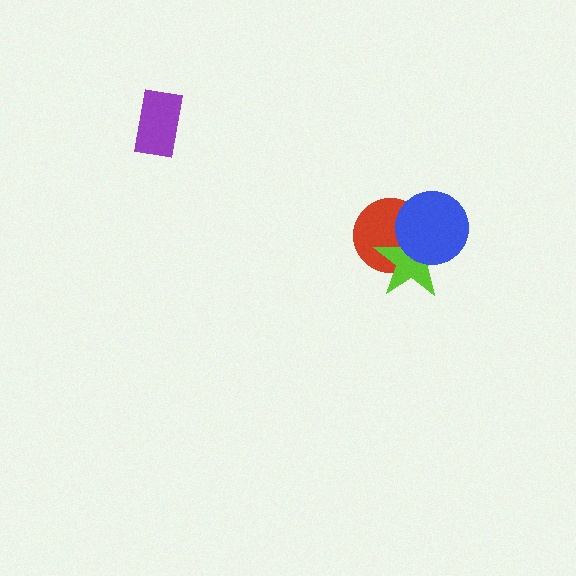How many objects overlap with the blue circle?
2 objects overlap with the blue circle.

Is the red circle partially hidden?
Yes, it is partially covered by another shape.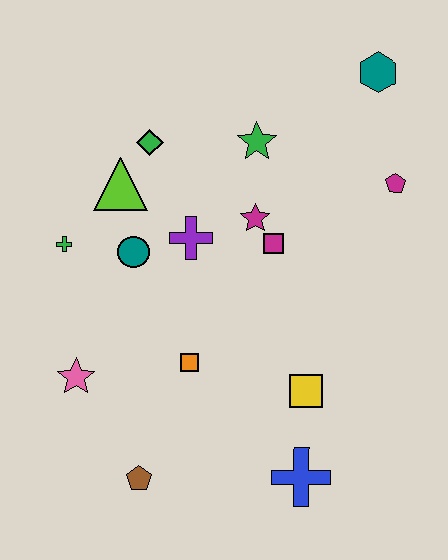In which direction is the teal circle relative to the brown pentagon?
The teal circle is above the brown pentagon.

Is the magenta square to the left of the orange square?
No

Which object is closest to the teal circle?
The purple cross is closest to the teal circle.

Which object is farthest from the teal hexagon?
The brown pentagon is farthest from the teal hexagon.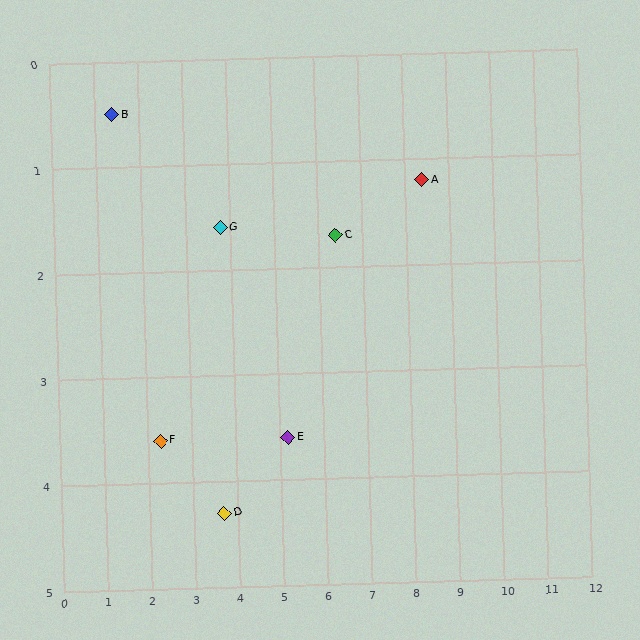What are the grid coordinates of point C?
Point C is at approximately (6.4, 1.7).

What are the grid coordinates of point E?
Point E is at approximately (5.2, 3.6).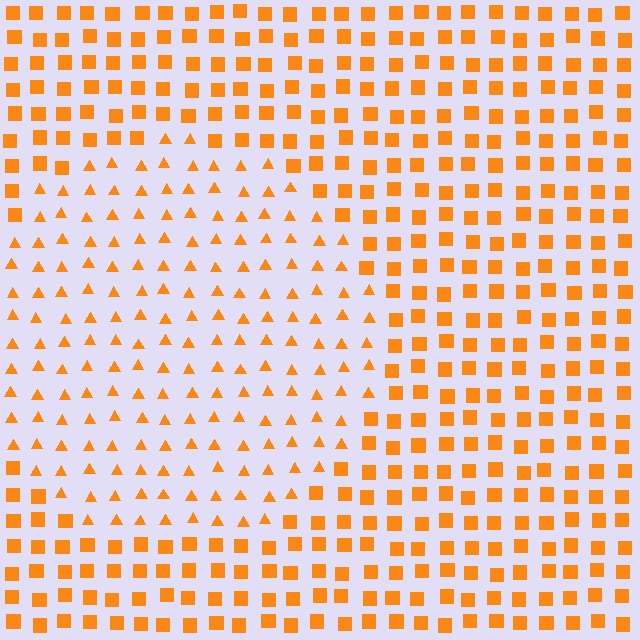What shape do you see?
I see a circle.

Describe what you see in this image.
The image is filled with small orange elements arranged in a uniform grid. A circle-shaped region contains triangles, while the surrounding area contains squares. The boundary is defined purely by the change in element shape.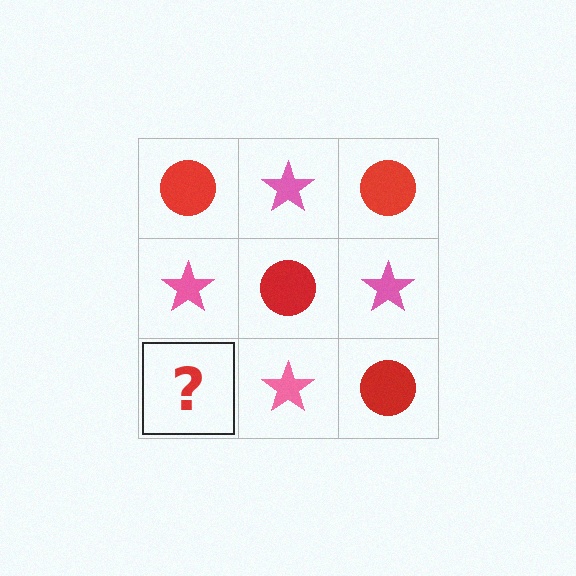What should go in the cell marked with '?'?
The missing cell should contain a red circle.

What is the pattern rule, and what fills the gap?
The rule is that it alternates red circle and pink star in a checkerboard pattern. The gap should be filled with a red circle.